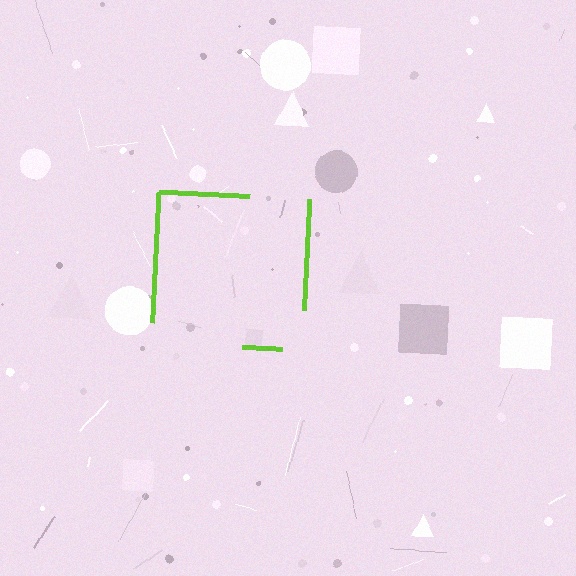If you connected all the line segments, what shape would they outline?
They would outline a square.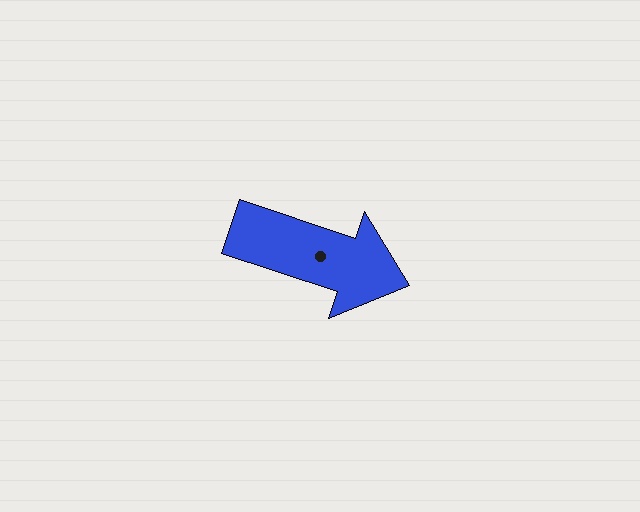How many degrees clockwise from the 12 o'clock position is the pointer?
Approximately 108 degrees.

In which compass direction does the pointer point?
East.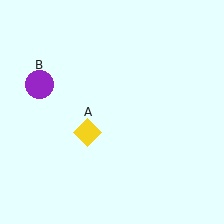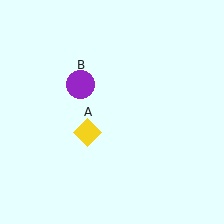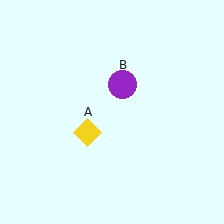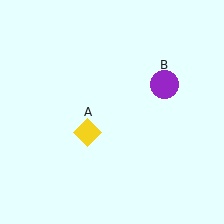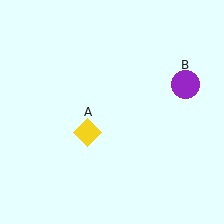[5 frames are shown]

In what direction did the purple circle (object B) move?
The purple circle (object B) moved right.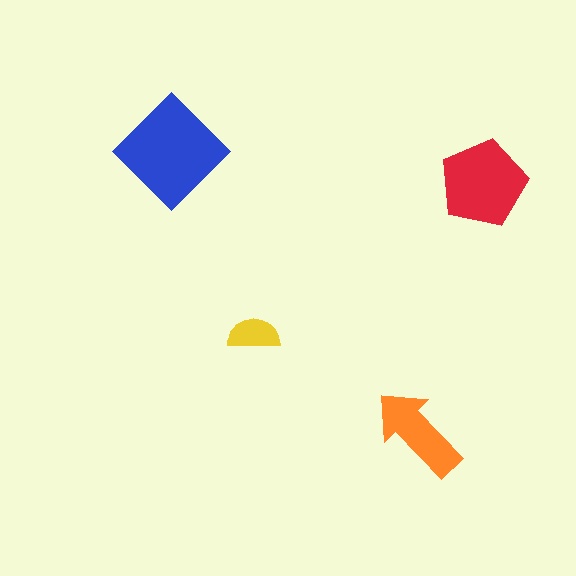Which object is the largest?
The blue diamond.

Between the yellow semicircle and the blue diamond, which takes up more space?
The blue diamond.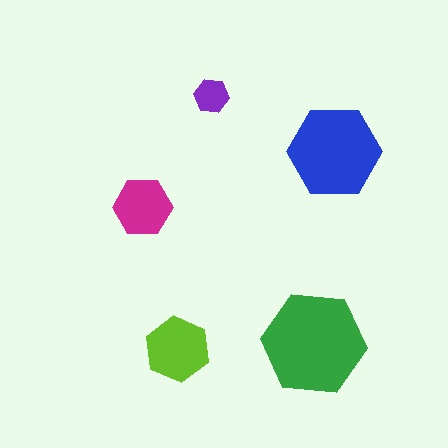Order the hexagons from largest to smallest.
the green one, the blue one, the lime one, the magenta one, the purple one.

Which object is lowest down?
The lime hexagon is bottommost.